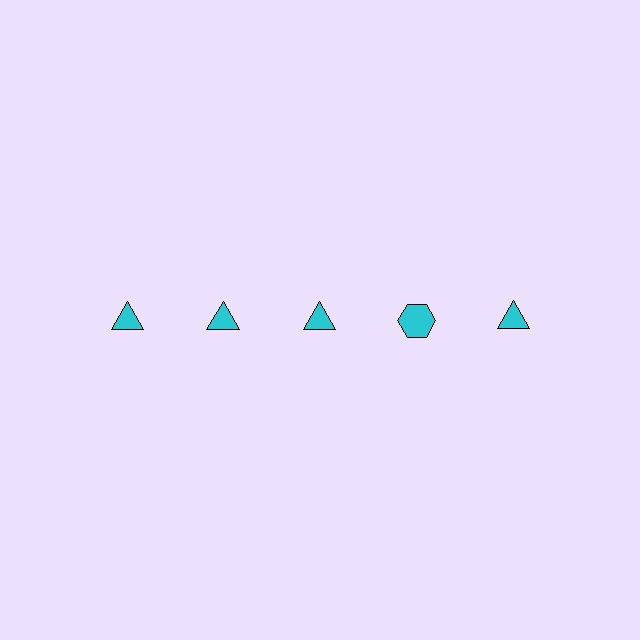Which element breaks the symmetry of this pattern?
The cyan hexagon in the top row, second from right column breaks the symmetry. All other shapes are cyan triangles.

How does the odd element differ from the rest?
It has a different shape: hexagon instead of triangle.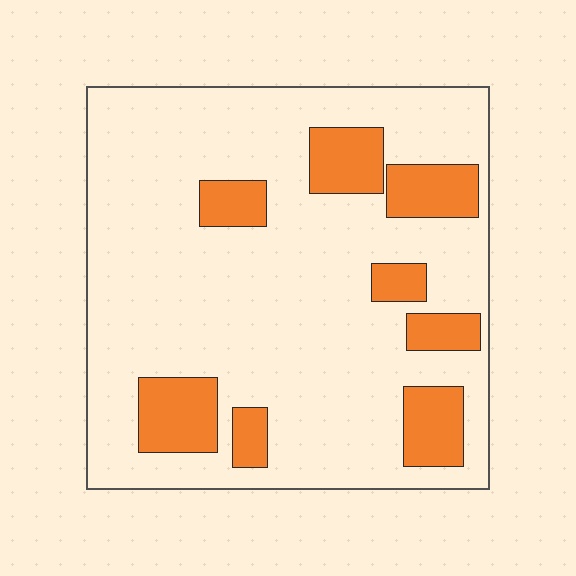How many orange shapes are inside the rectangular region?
8.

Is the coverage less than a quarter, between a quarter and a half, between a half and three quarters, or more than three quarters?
Less than a quarter.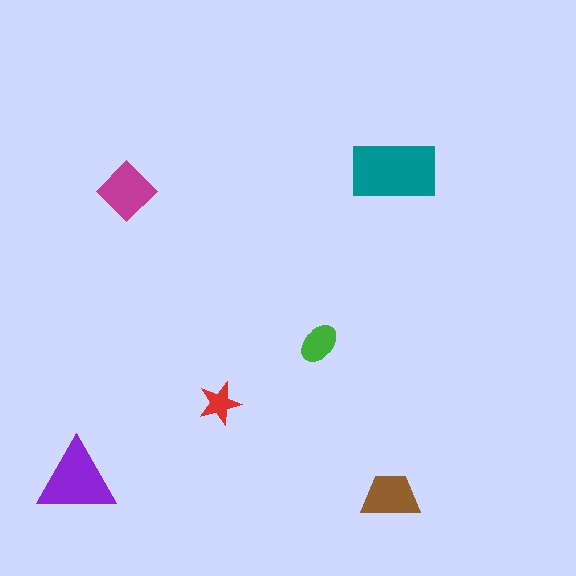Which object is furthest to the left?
The purple triangle is leftmost.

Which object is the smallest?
The red star.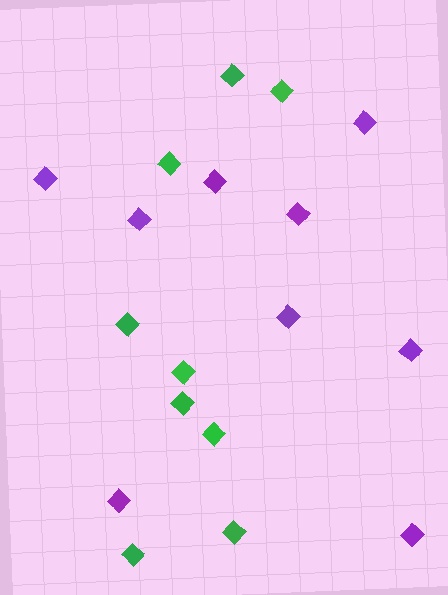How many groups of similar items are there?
There are 2 groups: one group of purple diamonds (9) and one group of green diamonds (9).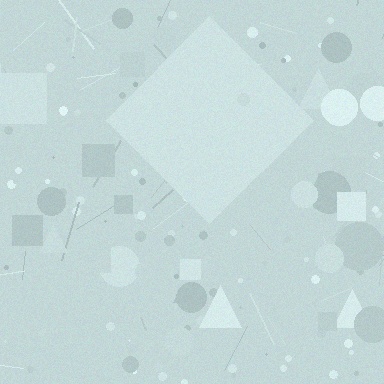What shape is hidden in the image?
A diamond is hidden in the image.